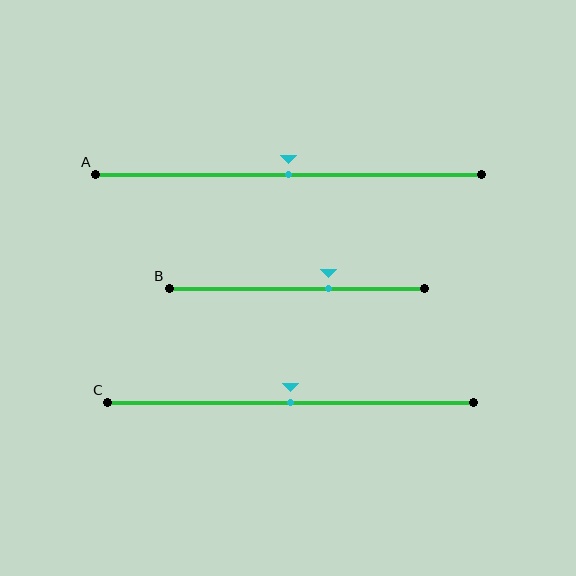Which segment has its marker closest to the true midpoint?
Segment A has its marker closest to the true midpoint.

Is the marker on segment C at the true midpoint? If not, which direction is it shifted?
Yes, the marker on segment C is at the true midpoint.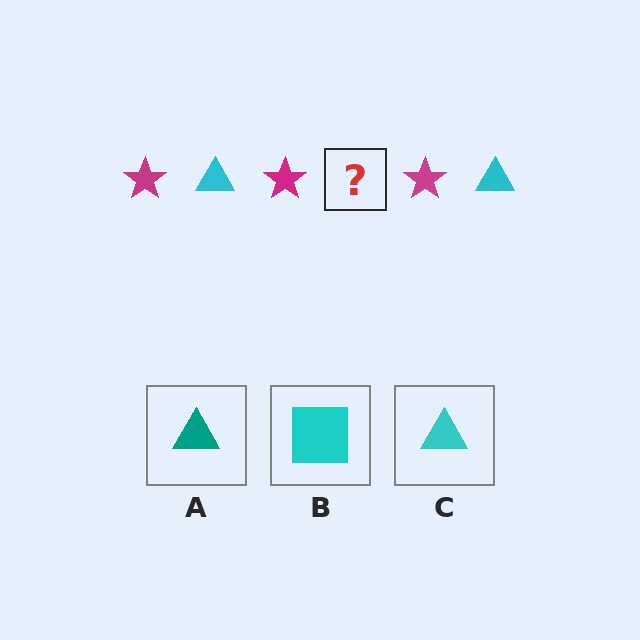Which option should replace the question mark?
Option C.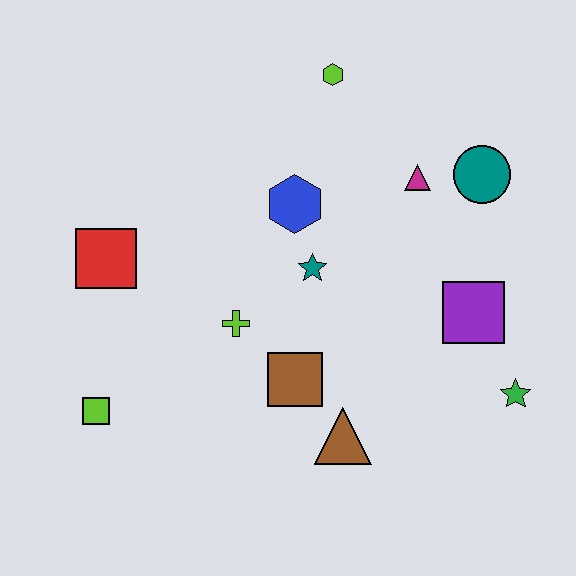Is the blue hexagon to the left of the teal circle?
Yes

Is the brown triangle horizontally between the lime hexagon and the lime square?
No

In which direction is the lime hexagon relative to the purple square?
The lime hexagon is above the purple square.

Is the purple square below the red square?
Yes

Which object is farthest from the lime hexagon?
The lime square is farthest from the lime hexagon.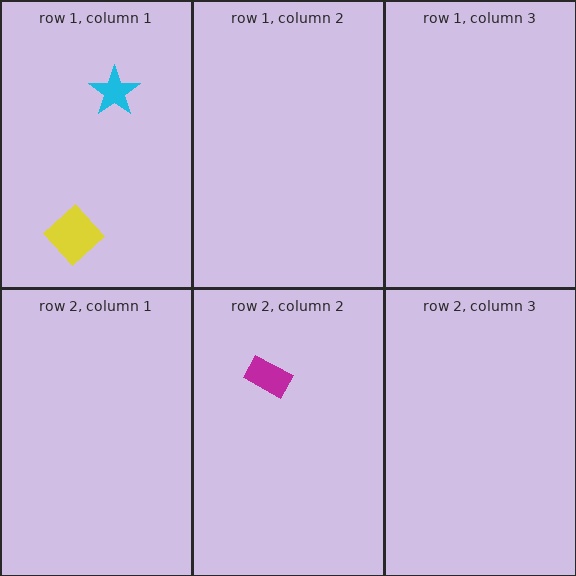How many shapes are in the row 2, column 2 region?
1.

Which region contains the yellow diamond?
The row 1, column 1 region.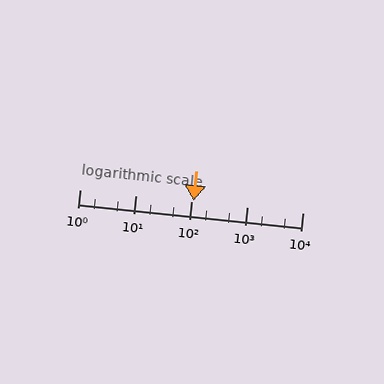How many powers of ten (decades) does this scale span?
The scale spans 4 decades, from 1 to 10000.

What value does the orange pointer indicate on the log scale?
The pointer indicates approximately 110.